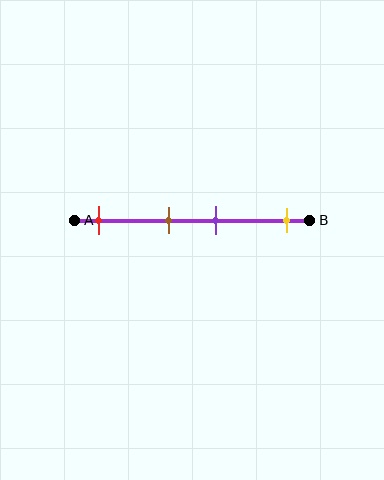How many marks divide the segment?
There are 4 marks dividing the segment.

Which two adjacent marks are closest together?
The brown and purple marks are the closest adjacent pair.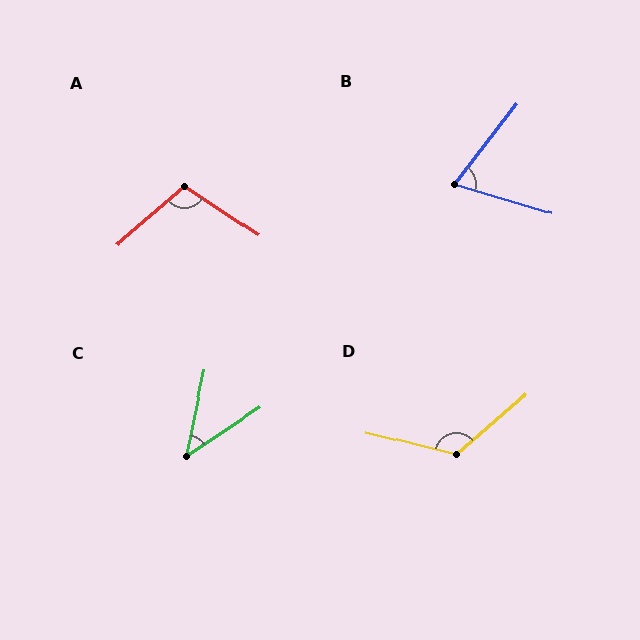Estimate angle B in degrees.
Approximately 69 degrees.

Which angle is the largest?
D, at approximately 125 degrees.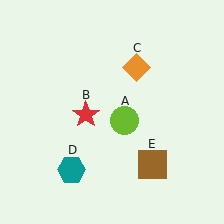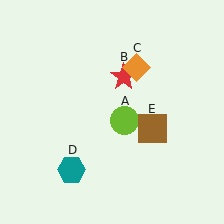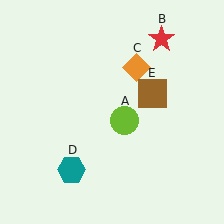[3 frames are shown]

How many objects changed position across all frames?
2 objects changed position: red star (object B), brown square (object E).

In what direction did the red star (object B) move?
The red star (object B) moved up and to the right.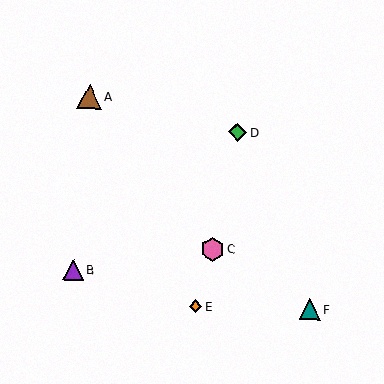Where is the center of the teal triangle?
The center of the teal triangle is at (310, 309).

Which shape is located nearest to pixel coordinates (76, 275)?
The purple triangle (labeled B) at (73, 270) is nearest to that location.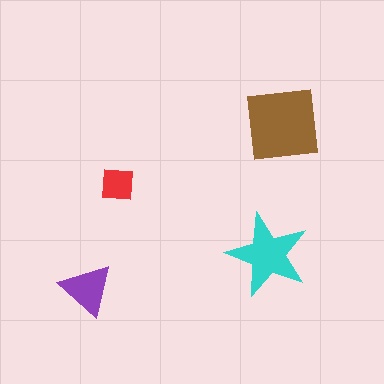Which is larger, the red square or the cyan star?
The cyan star.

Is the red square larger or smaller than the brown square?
Smaller.